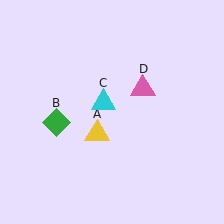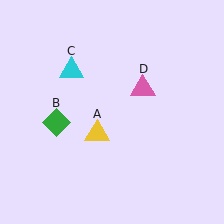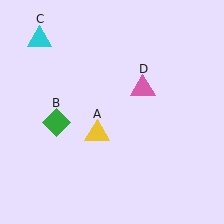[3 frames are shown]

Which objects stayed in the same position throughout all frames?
Yellow triangle (object A) and green diamond (object B) and pink triangle (object D) remained stationary.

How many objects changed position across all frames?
1 object changed position: cyan triangle (object C).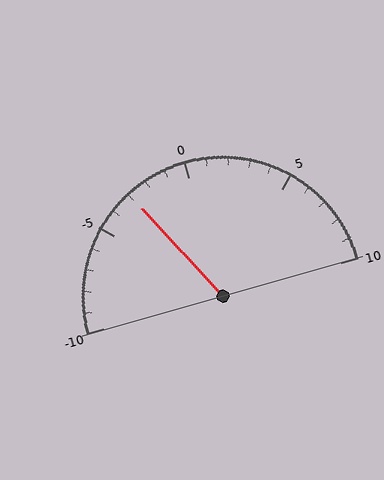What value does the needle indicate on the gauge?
The needle indicates approximately -3.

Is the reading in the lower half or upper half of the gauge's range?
The reading is in the lower half of the range (-10 to 10).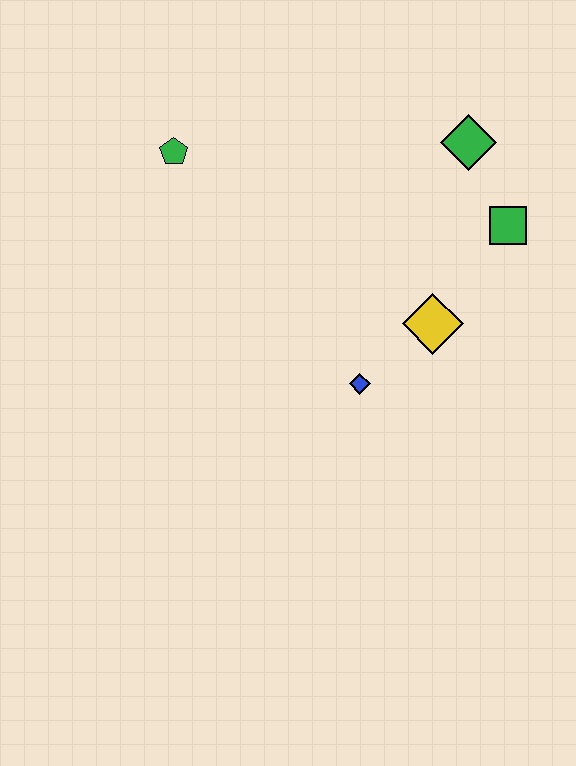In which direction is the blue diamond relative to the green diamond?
The blue diamond is below the green diamond.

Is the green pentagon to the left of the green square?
Yes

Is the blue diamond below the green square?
Yes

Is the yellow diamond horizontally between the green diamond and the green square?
No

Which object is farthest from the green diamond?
The green pentagon is farthest from the green diamond.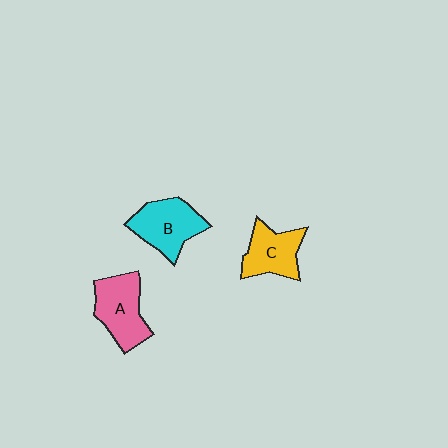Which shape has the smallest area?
Shape C (yellow).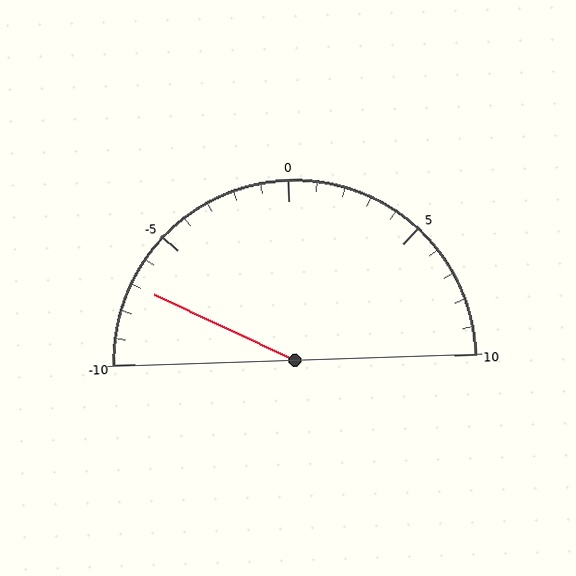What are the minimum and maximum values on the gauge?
The gauge ranges from -10 to 10.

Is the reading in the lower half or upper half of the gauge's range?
The reading is in the lower half of the range (-10 to 10).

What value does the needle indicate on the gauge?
The needle indicates approximately -7.